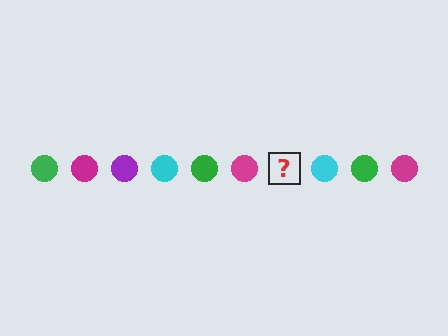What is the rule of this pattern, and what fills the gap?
The rule is that the pattern cycles through green, magenta, purple, cyan circles. The gap should be filled with a purple circle.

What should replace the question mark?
The question mark should be replaced with a purple circle.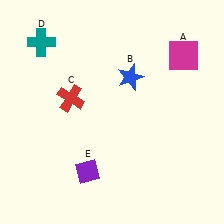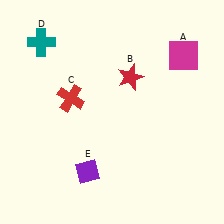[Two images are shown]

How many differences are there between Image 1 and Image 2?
There is 1 difference between the two images.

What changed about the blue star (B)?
In Image 1, B is blue. In Image 2, it changed to red.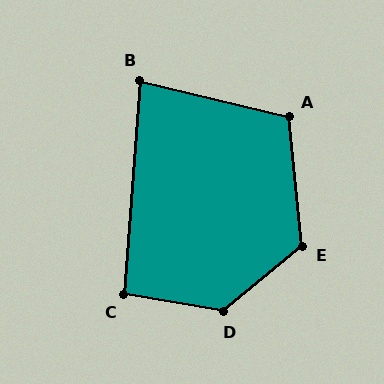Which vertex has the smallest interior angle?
B, at approximately 81 degrees.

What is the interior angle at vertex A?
Approximately 109 degrees (obtuse).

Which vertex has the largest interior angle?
D, at approximately 131 degrees.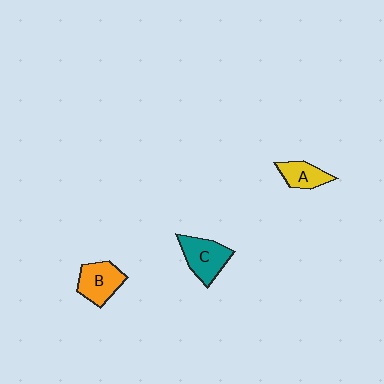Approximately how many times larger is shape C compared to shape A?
Approximately 1.4 times.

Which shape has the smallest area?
Shape A (yellow).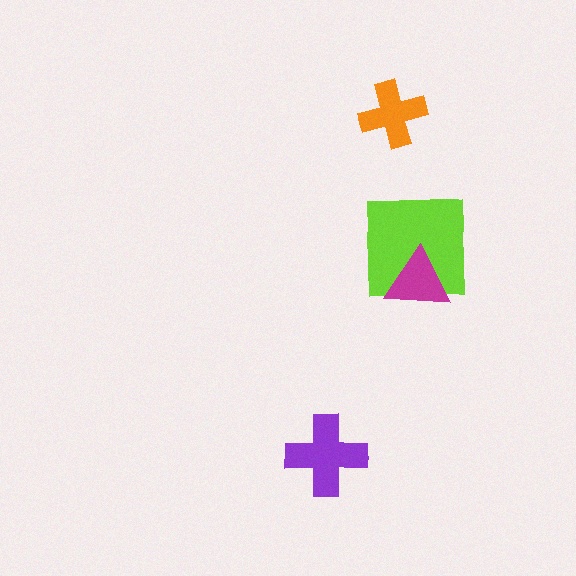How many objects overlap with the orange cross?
0 objects overlap with the orange cross.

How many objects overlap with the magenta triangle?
1 object overlaps with the magenta triangle.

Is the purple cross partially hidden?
No, no other shape covers it.